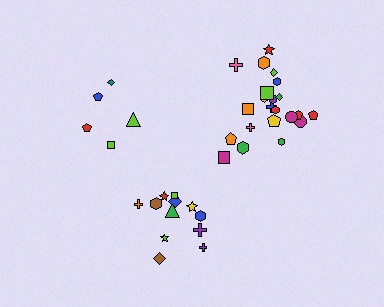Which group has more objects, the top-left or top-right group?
The top-right group.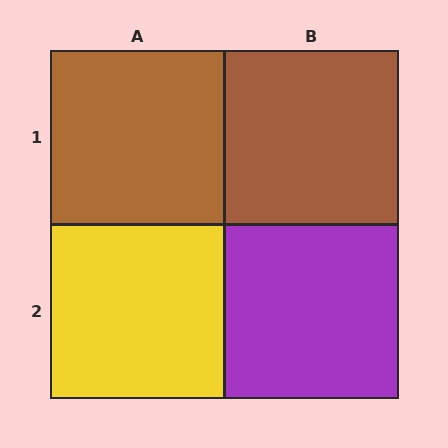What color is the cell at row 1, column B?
Brown.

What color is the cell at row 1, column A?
Brown.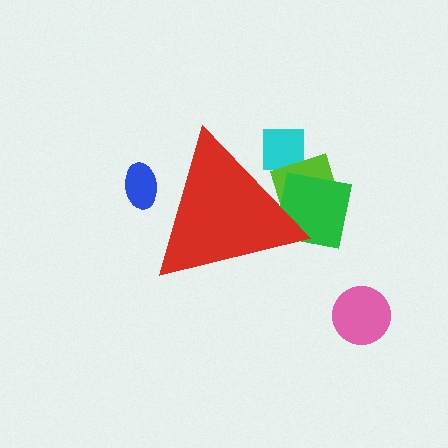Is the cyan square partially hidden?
Yes, the cyan square is partially hidden behind the red triangle.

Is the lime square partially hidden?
Yes, the lime square is partially hidden behind the red triangle.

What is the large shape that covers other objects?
A red triangle.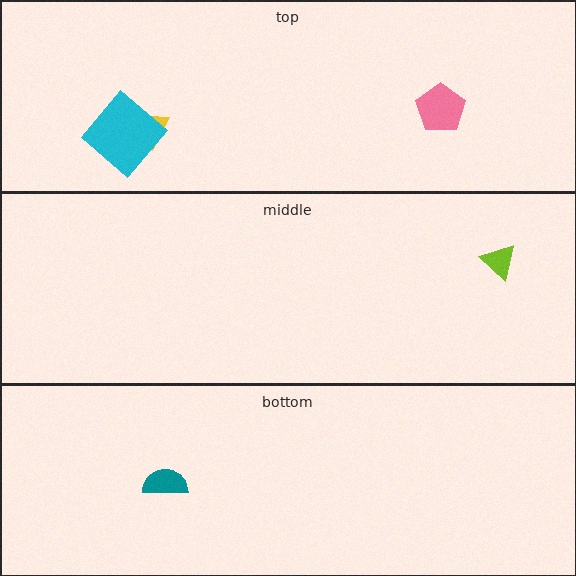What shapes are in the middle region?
The lime triangle.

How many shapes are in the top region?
3.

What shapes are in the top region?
The yellow trapezoid, the pink pentagon, the cyan diamond.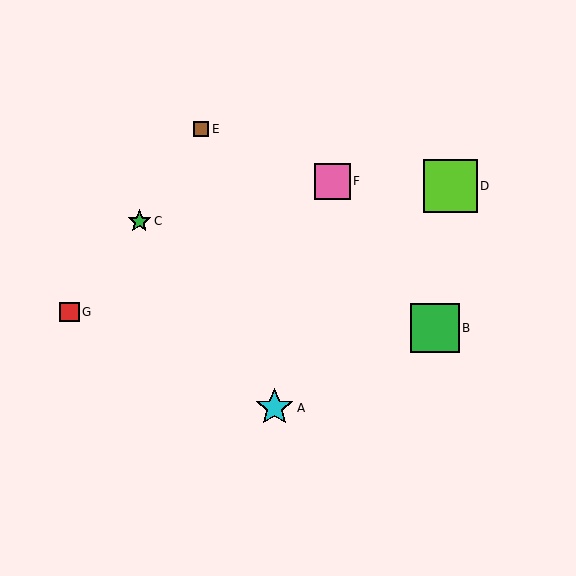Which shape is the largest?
The lime square (labeled D) is the largest.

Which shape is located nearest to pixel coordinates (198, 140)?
The brown square (labeled E) at (201, 129) is nearest to that location.